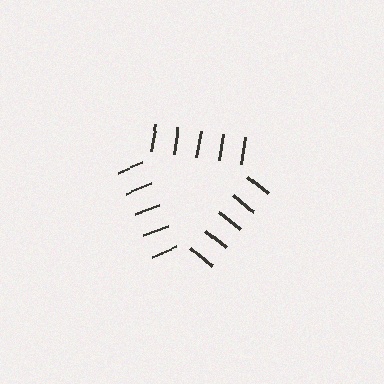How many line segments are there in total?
15 — 5 along each of the 3 edges.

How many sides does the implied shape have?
3 sides — the line-ends trace a triangle.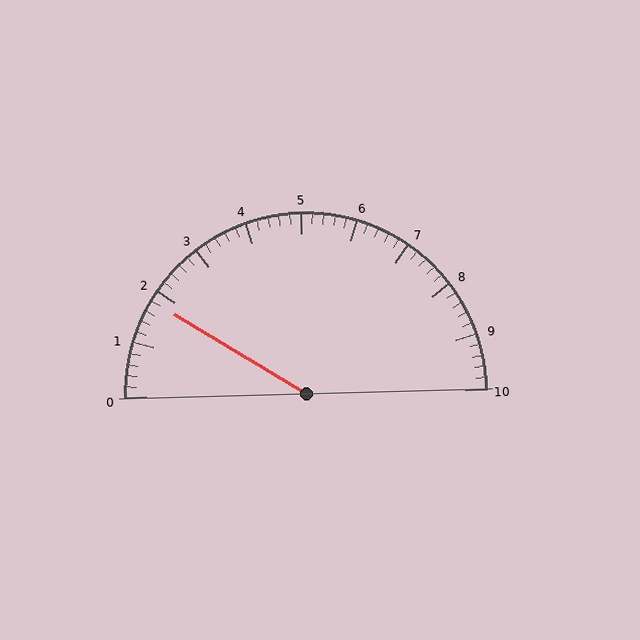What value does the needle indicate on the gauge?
The needle indicates approximately 1.8.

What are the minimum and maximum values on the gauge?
The gauge ranges from 0 to 10.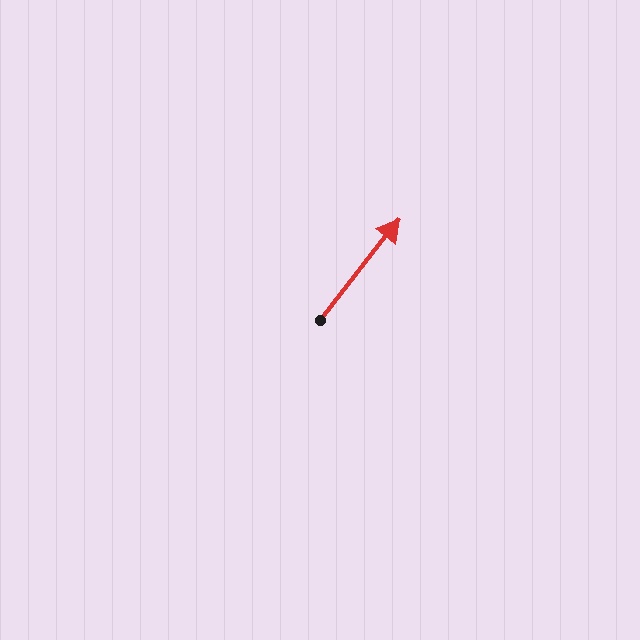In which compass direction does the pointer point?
Northeast.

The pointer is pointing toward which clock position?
Roughly 1 o'clock.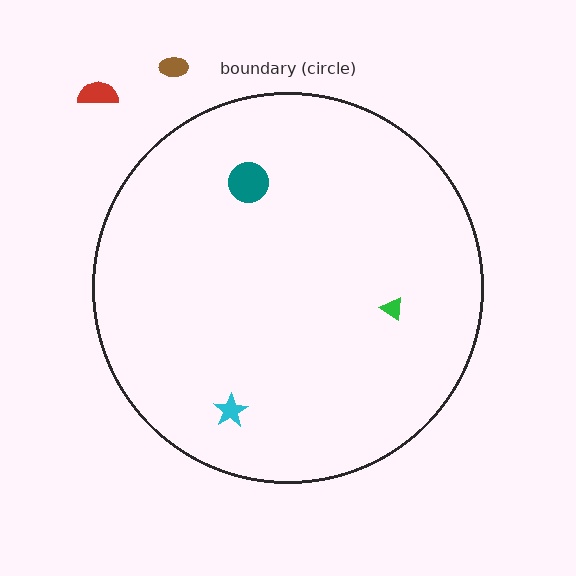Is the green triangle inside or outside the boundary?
Inside.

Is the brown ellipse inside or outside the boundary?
Outside.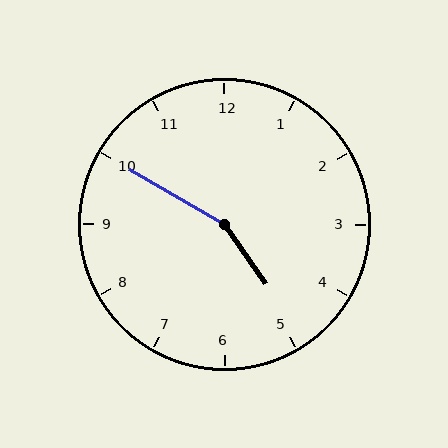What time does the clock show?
4:50.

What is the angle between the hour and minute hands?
Approximately 155 degrees.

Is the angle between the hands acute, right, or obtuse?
It is obtuse.